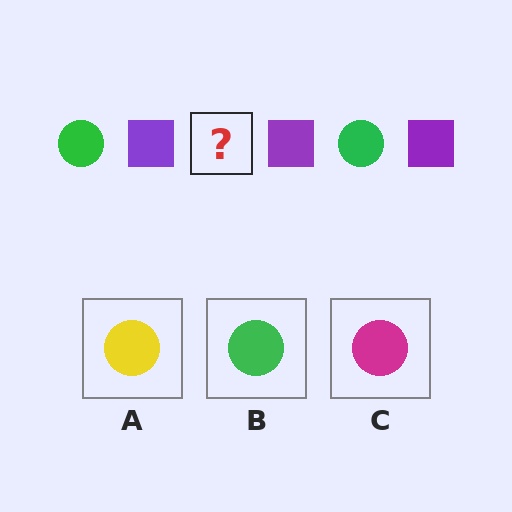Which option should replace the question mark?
Option B.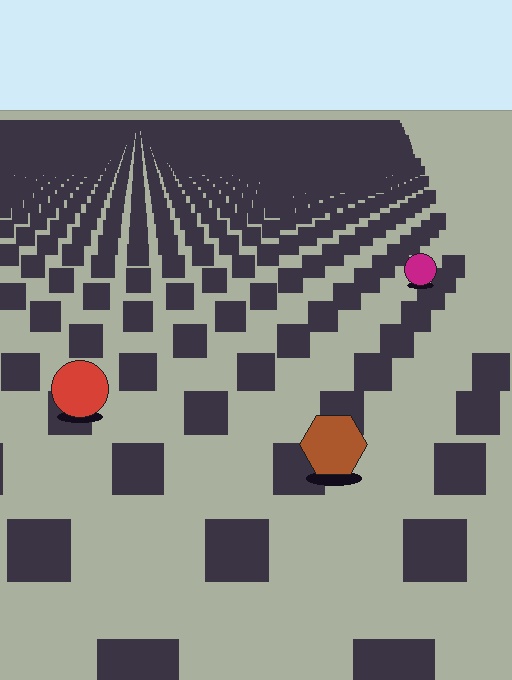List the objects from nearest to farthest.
From nearest to farthest: the brown hexagon, the red circle, the magenta circle.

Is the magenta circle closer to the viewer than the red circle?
No. The red circle is closer — you can tell from the texture gradient: the ground texture is coarser near it.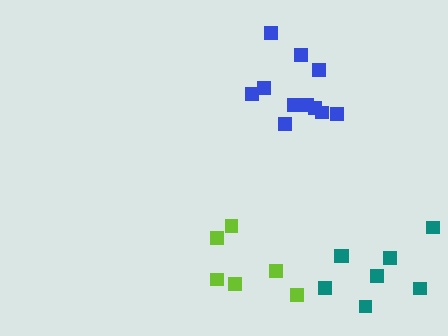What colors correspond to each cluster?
The clusters are colored: lime, teal, blue.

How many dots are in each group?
Group 1: 6 dots, Group 2: 8 dots, Group 3: 11 dots (25 total).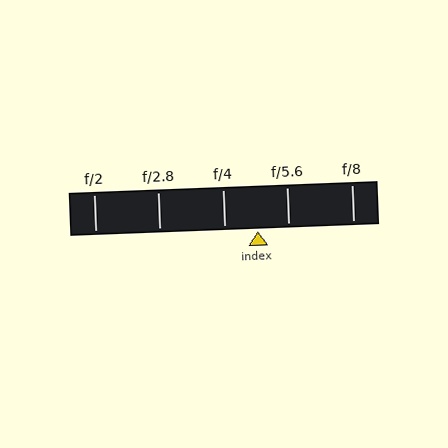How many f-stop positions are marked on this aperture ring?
There are 5 f-stop positions marked.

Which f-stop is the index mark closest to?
The index mark is closest to f/5.6.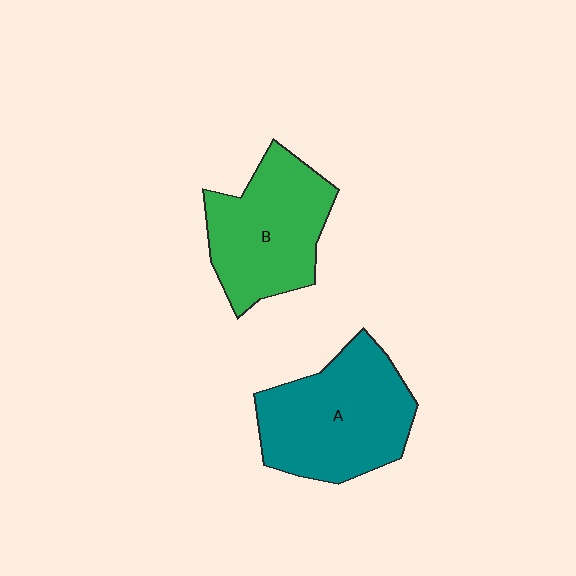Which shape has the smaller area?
Shape B (green).